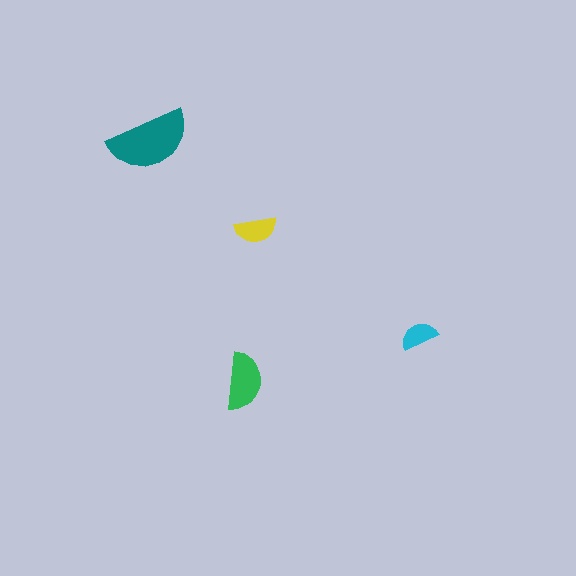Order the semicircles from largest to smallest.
the teal one, the green one, the yellow one, the cyan one.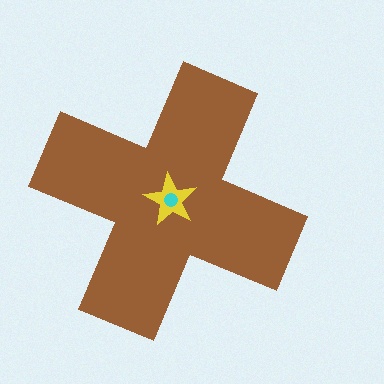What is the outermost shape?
The brown cross.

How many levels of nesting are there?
3.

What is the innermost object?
The cyan circle.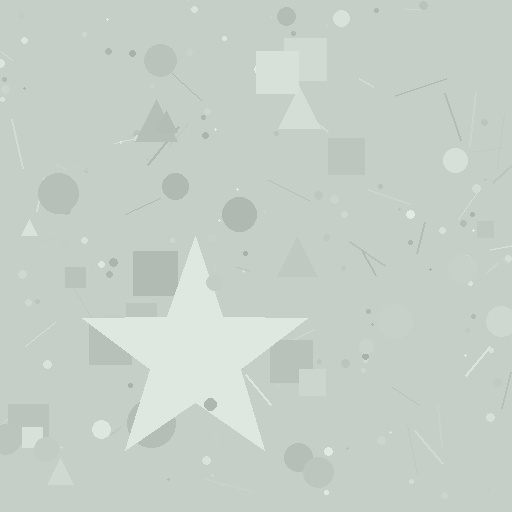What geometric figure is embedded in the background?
A star is embedded in the background.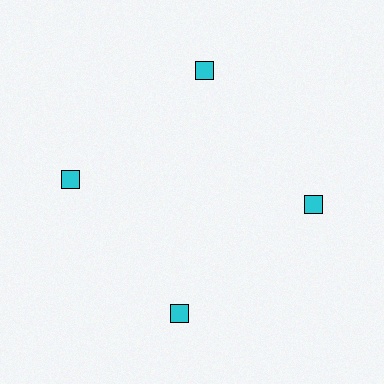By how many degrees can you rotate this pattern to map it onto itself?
The pattern maps onto itself every 90 degrees of rotation.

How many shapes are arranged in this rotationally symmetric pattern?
There are 4 shapes, arranged in 4 groups of 1.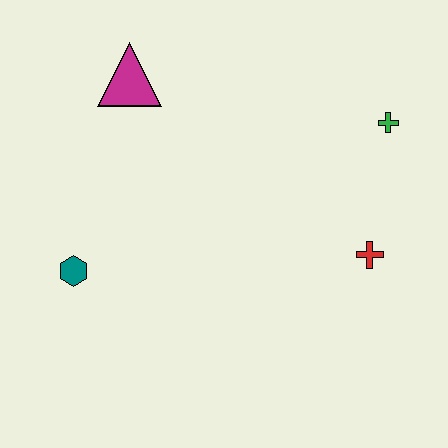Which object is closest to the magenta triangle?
The teal hexagon is closest to the magenta triangle.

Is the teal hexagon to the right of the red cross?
No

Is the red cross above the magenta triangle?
No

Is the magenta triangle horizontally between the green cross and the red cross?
No